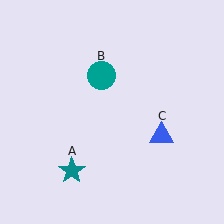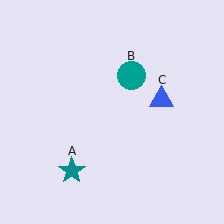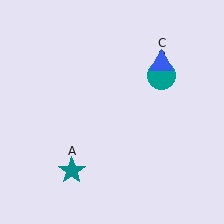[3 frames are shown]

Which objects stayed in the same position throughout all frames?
Teal star (object A) remained stationary.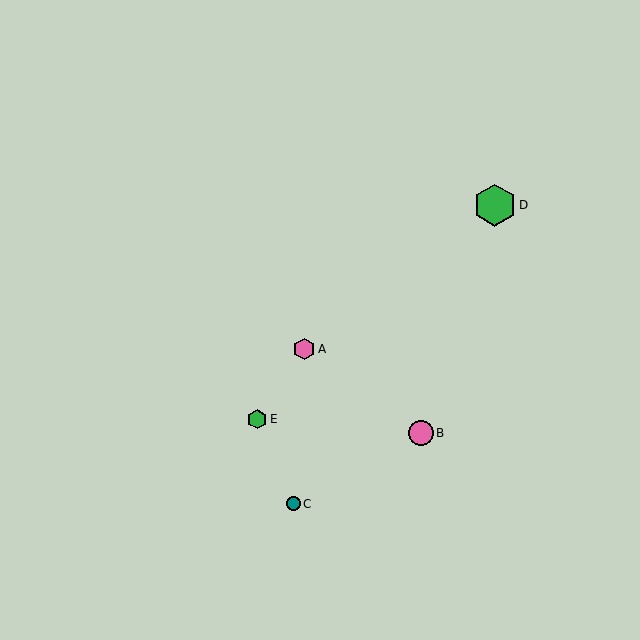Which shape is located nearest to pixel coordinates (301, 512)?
The teal circle (labeled C) at (293, 504) is nearest to that location.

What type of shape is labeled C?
Shape C is a teal circle.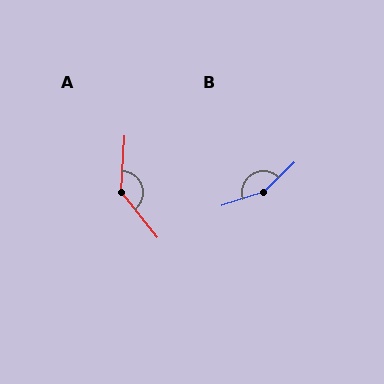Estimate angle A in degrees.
Approximately 138 degrees.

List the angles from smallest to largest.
A (138°), B (155°).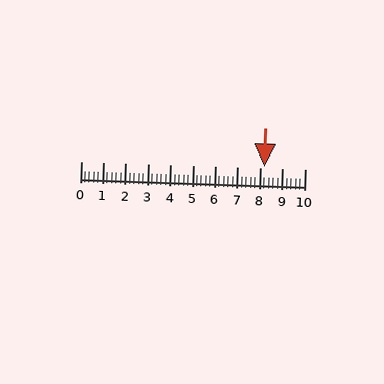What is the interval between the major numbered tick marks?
The major tick marks are spaced 1 units apart.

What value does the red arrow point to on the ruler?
The red arrow points to approximately 8.2.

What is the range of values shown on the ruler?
The ruler shows values from 0 to 10.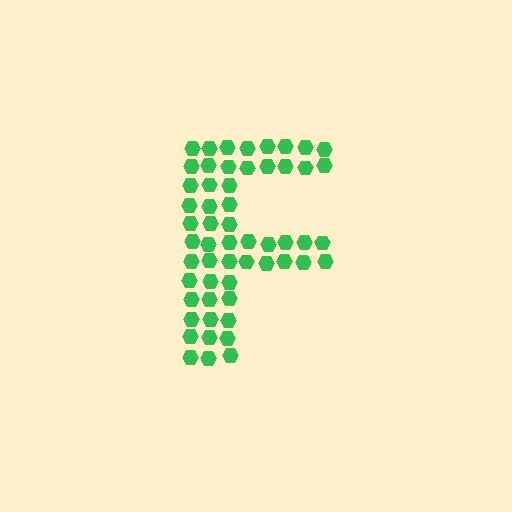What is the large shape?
The large shape is the letter F.